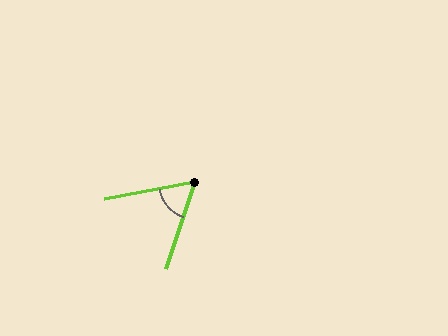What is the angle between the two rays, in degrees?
Approximately 61 degrees.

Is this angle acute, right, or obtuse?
It is acute.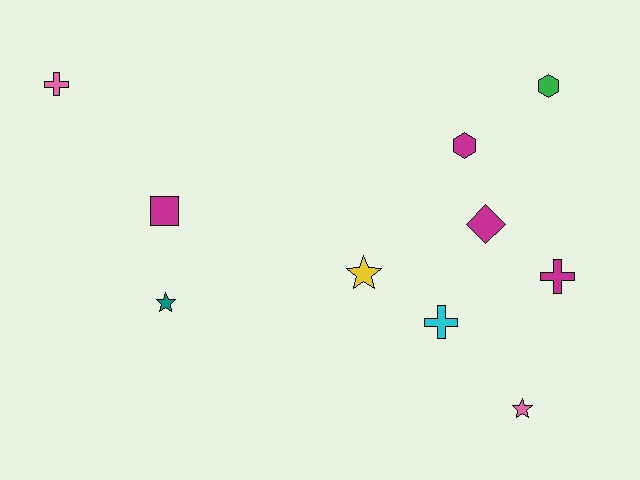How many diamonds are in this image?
There is 1 diamond.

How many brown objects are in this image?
There are no brown objects.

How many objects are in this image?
There are 10 objects.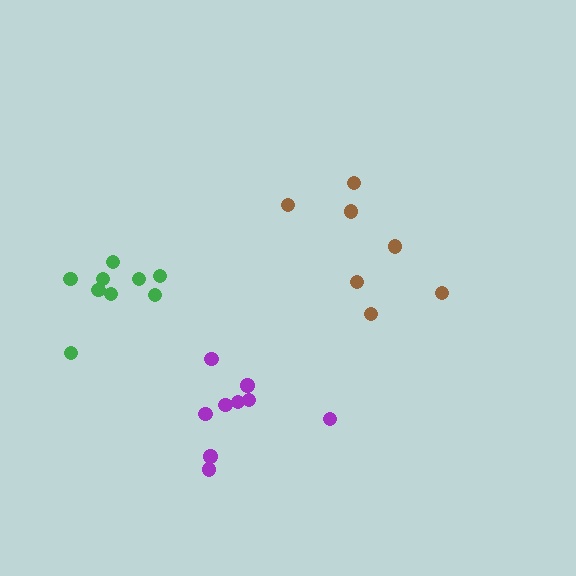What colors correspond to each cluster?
The clusters are colored: purple, green, brown.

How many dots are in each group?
Group 1: 9 dots, Group 2: 9 dots, Group 3: 7 dots (25 total).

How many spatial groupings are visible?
There are 3 spatial groupings.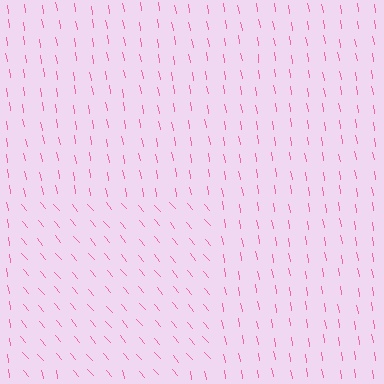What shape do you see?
I see a rectangle.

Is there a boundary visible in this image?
Yes, there is a texture boundary formed by a change in line orientation.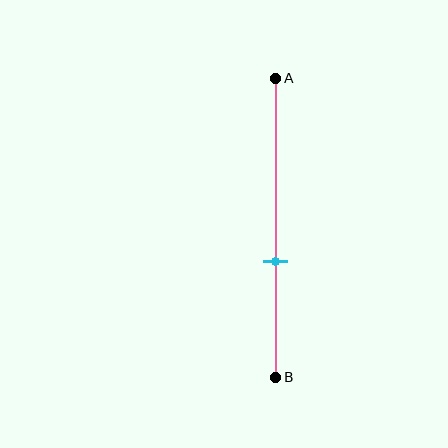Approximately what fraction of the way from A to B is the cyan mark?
The cyan mark is approximately 60% of the way from A to B.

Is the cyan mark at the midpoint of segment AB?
No, the mark is at about 60% from A, not at the 50% midpoint.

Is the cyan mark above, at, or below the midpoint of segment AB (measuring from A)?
The cyan mark is below the midpoint of segment AB.